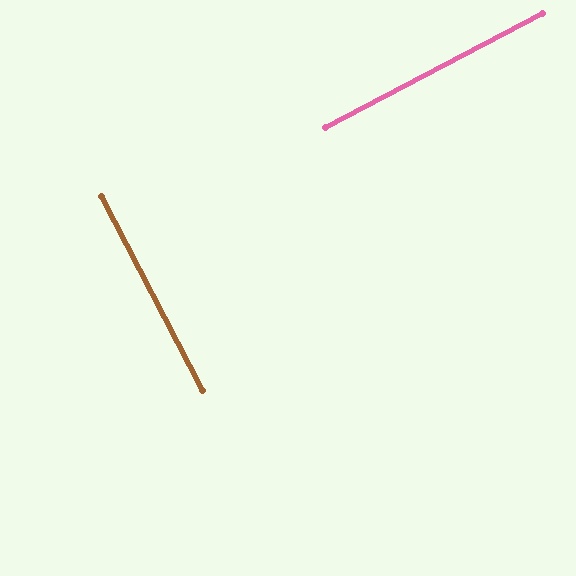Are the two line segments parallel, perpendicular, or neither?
Perpendicular — they meet at approximately 90°.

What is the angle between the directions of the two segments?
Approximately 90 degrees.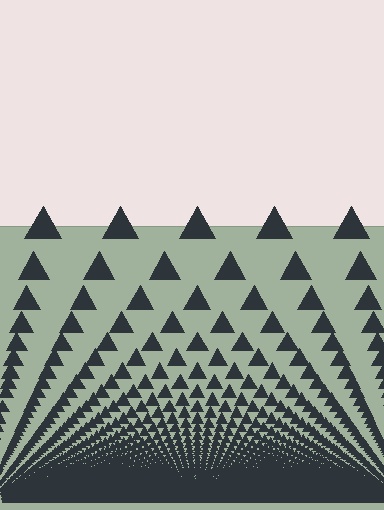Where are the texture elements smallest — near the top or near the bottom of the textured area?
Near the bottom.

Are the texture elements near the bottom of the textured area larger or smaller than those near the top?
Smaller. The gradient is inverted — elements near the bottom are smaller and denser.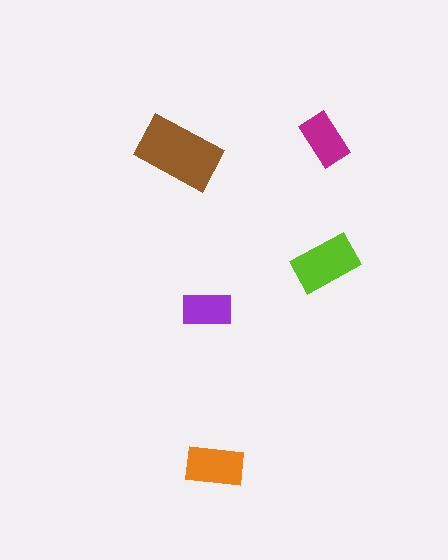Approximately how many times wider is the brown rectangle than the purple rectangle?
About 1.5 times wider.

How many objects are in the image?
There are 5 objects in the image.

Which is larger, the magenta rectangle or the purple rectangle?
The magenta one.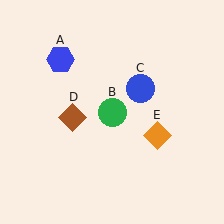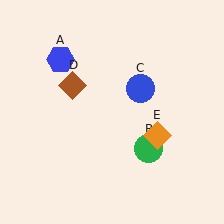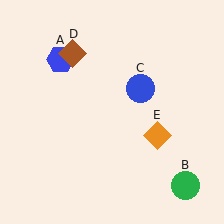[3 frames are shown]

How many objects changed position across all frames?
2 objects changed position: green circle (object B), brown diamond (object D).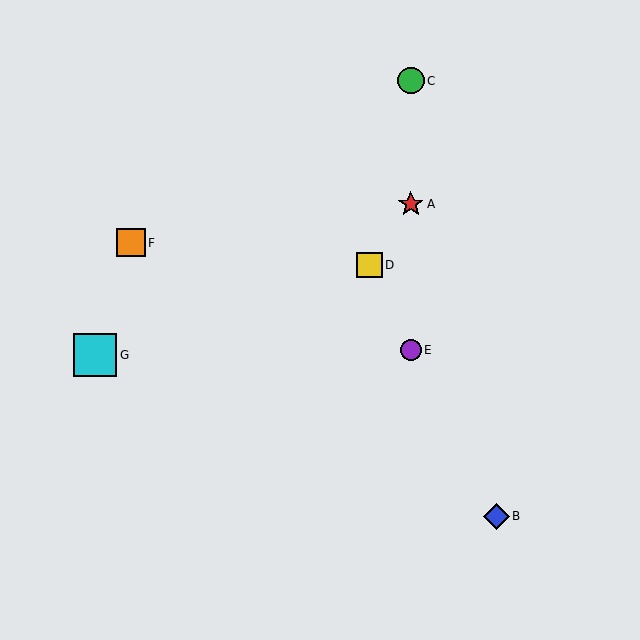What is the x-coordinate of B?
Object B is at x≈496.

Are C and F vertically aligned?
No, C is at x≈411 and F is at x≈131.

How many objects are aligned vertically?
3 objects (A, C, E) are aligned vertically.